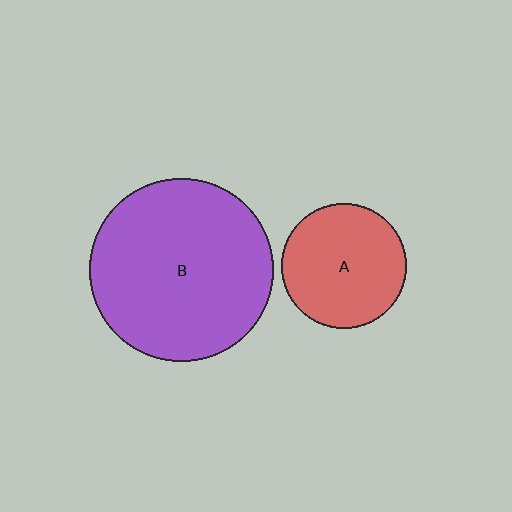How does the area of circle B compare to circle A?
Approximately 2.2 times.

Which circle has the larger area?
Circle B (purple).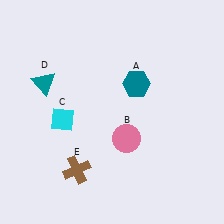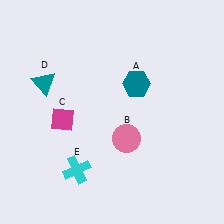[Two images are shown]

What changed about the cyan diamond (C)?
In Image 1, C is cyan. In Image 2, it changed to magenta.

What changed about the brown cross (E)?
In Image 1, E is brown. In Image 2, it changed to cyan.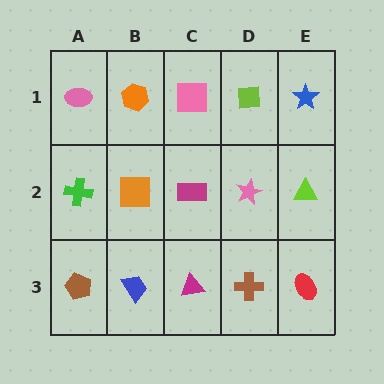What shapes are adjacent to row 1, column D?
A pink star (row 2, column D), a pink square (row 1, column C), a blue star (row 1, column E).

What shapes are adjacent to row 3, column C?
A magenta rectangle (row 2, column C), a blue trapezoid (row 3, column B), a brown cross (row 3, column D).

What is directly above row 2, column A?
A pink ellipse.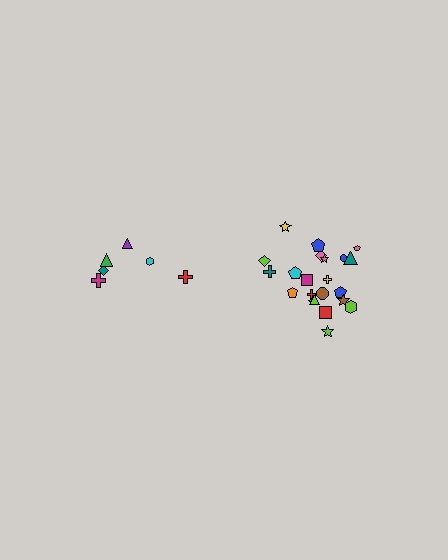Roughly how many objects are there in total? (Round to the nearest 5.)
Roughly 30 objects in total.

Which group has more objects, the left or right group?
The right group.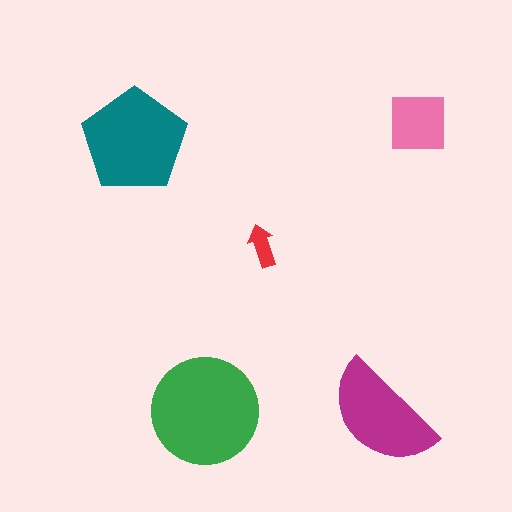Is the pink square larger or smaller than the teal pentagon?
Smaller.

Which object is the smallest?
The red arrow.